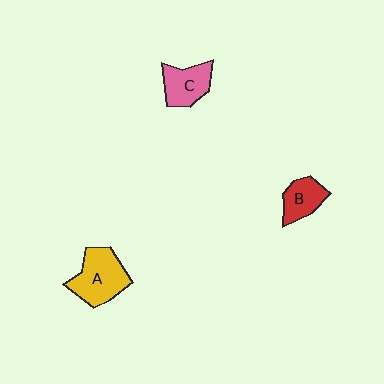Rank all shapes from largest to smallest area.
From largest to smallest: A (yellow), C (pink), B (red).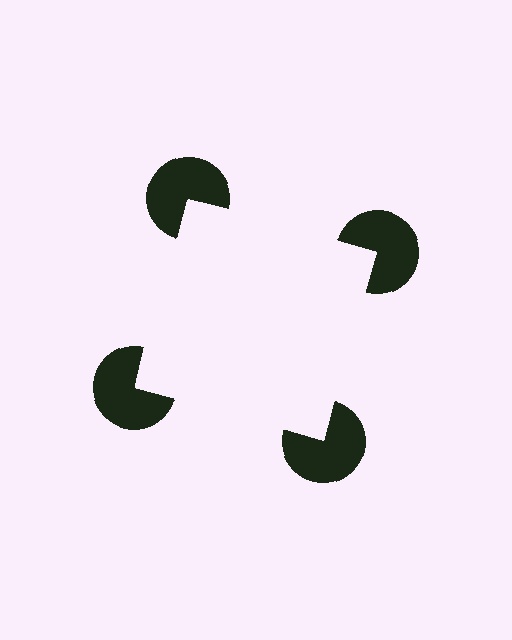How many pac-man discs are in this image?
There are 4 — one at each vertex of the illusory square.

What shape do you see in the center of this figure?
An illusory square — its edges are inferred from the aligned wedge cuts in the pac-man discs, not physically drawn.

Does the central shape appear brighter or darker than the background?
It typically appears slightly brighter than the background, even though no actual brightness change is drawn.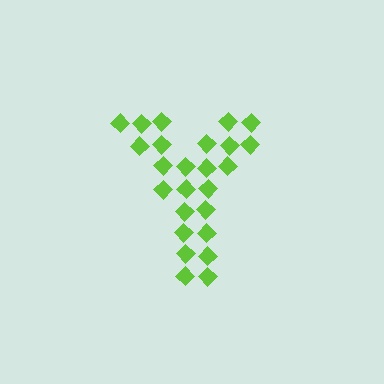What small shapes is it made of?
It is made of small diamonds.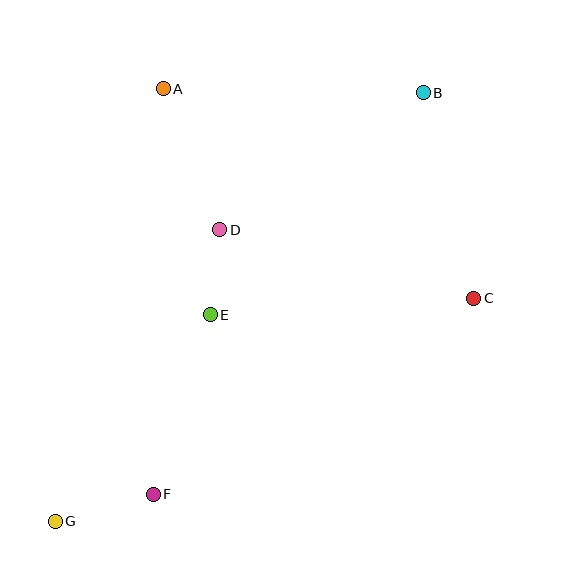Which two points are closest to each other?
Points D and E are closest to each other.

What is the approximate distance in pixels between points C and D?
The distance between C and D is approximately 263 pixels.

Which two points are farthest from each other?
Points B and G are farthest from each other.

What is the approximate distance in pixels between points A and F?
The distance between A and F is approximately 406 pixels.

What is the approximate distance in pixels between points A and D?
The distance between A and D is approximately 152 pixels.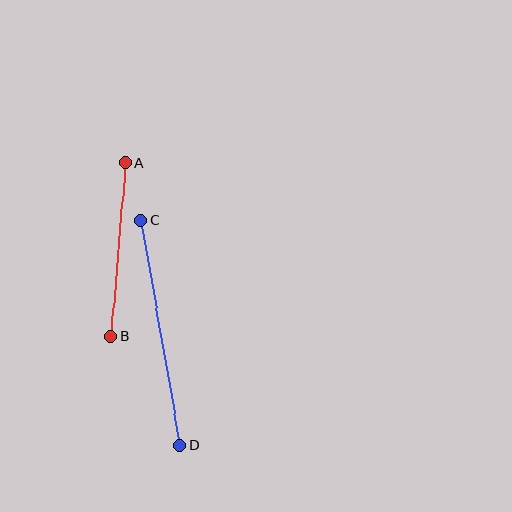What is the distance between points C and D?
The distance is approximately 229 pixels.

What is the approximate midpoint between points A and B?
The midpoint is at approximately (118, 249) pixels.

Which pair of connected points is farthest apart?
Points C and D are farthest apart.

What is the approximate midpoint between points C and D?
The midpoint is at approximately (160, 333) pixels.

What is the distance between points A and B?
The distance is approximately 174 pixels.